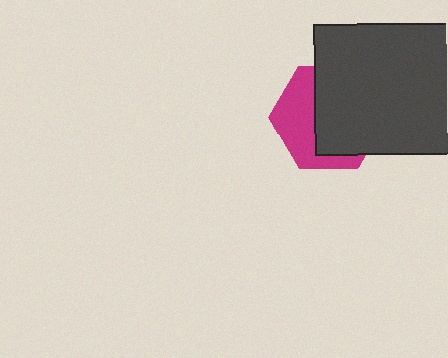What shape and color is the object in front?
The object in front is a dark gray rectangle.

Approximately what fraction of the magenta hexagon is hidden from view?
Roughly 59% of the magenta hexagon is hidden behind the dark gray rectangle.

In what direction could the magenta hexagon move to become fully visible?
The magenta hexagon could move left. That would shift it out from behind the dark gray rectangle entirely.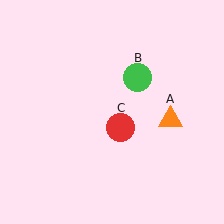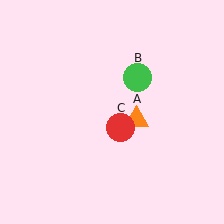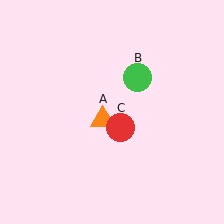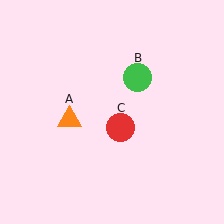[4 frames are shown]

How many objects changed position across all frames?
1 object changed position: orange triangle (object A).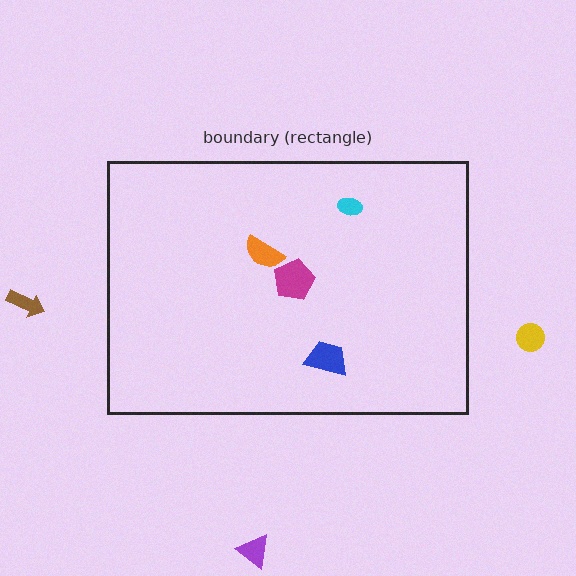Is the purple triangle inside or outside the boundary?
Outside.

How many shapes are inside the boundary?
4 inside, 3 outside.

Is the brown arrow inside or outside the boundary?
Outside.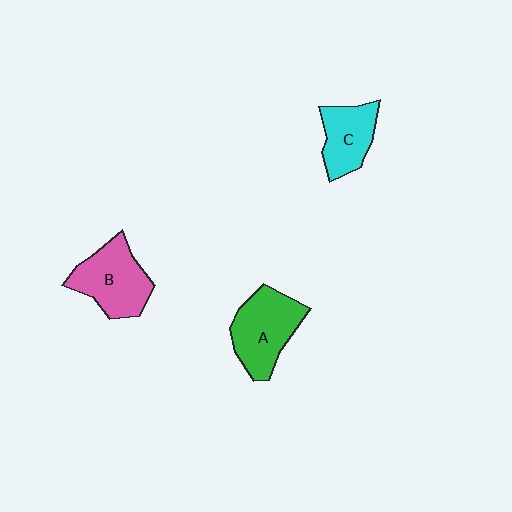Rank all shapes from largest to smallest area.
From largest to smallest: A (green), B (pink), C (cyan).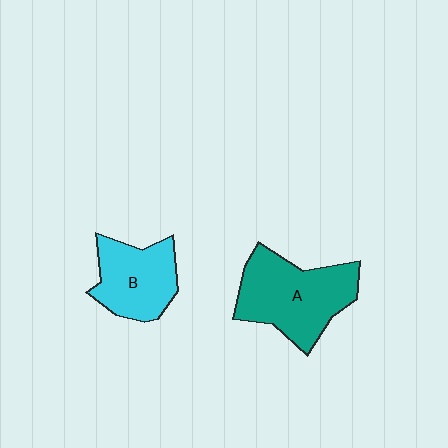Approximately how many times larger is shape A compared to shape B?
Approximately 1.4 times.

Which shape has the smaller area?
Shape B (cyan).